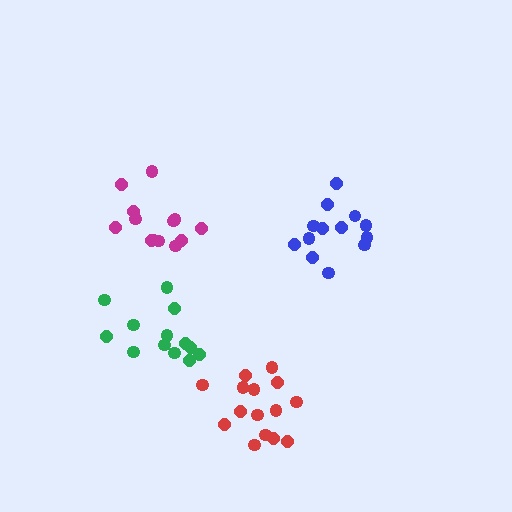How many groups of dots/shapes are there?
There are 4 groups.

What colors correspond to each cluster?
The clusters are colored: magenta, blue, green, red.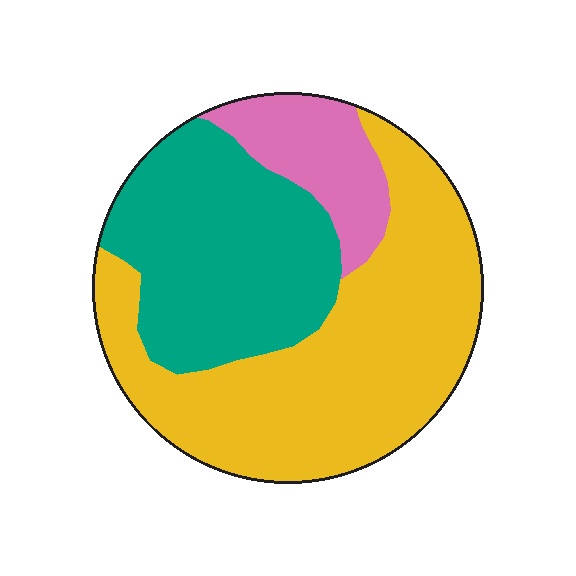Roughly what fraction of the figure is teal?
Teal takes up about one third (1/3) of the figure.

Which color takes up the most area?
Yellow, at roughly 50%.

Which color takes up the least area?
Pink, at roughly 15%.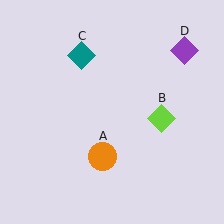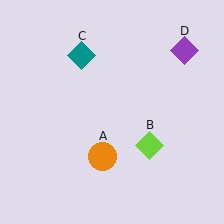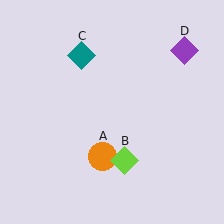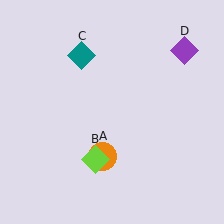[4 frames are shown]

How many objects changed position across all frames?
1 object changed position: lime diamond (object B).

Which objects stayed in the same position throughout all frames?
Orange circle (object A) and teal diamond (object C) and purple diamond (object D) remained stationary.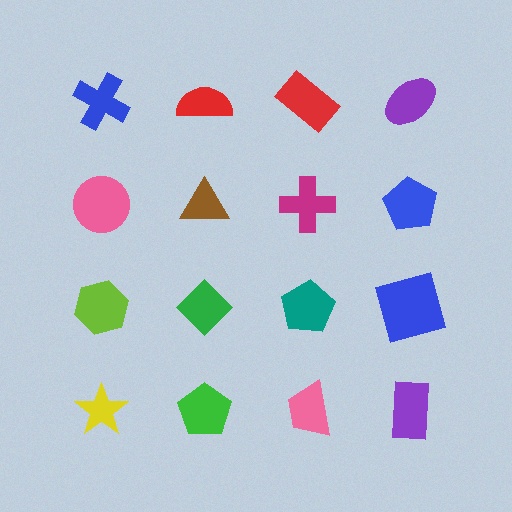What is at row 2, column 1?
A pink circle.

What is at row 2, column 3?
A magenta cross.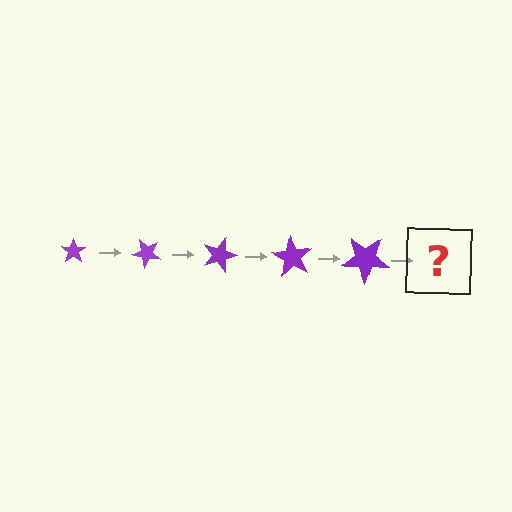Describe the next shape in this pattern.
It should be a star, larger than the previous one and rotated 225 degrees from the start.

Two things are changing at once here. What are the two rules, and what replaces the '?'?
The two rules are that the star grows larger each step and it rotates 45 degrees each step. The '?' should be a star, larger than the previous one and rotated 225 degrees from the start.